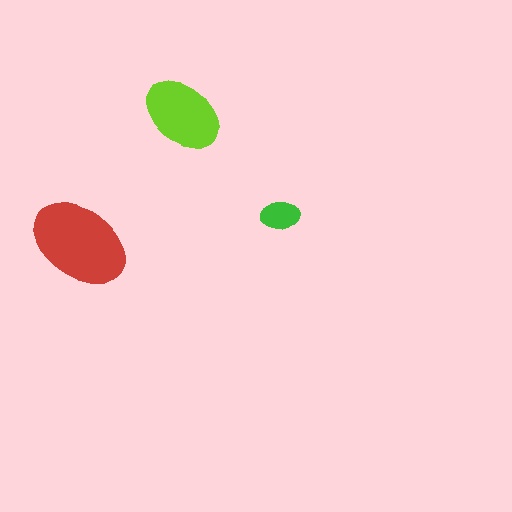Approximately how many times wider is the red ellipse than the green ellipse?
About 2.5 times wider.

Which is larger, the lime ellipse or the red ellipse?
The red one.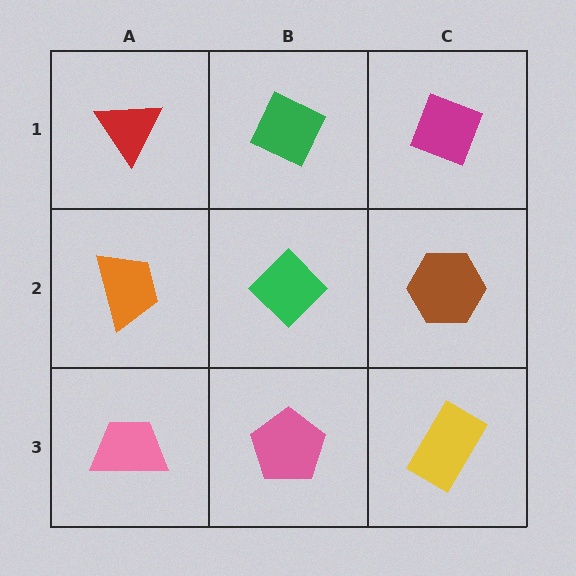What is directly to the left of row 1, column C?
A green diamond.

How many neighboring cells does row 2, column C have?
3.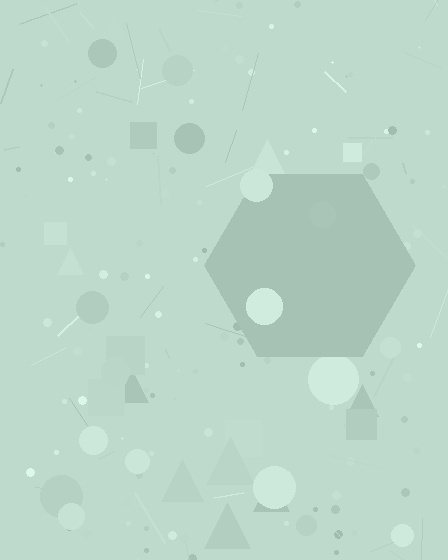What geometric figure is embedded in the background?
A hexagon is embedded in the background.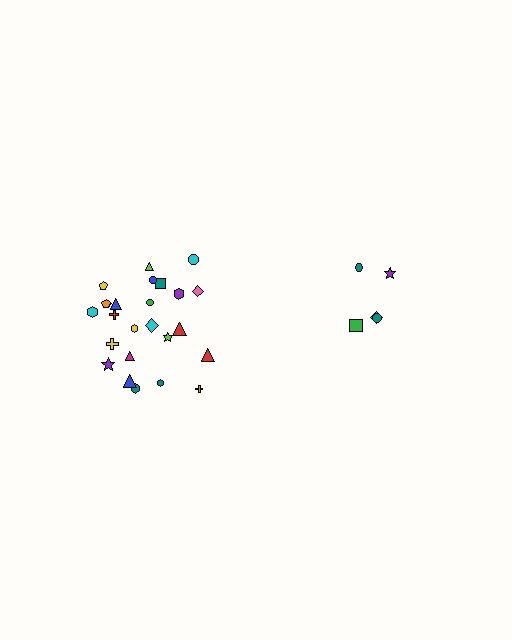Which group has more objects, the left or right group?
The left group.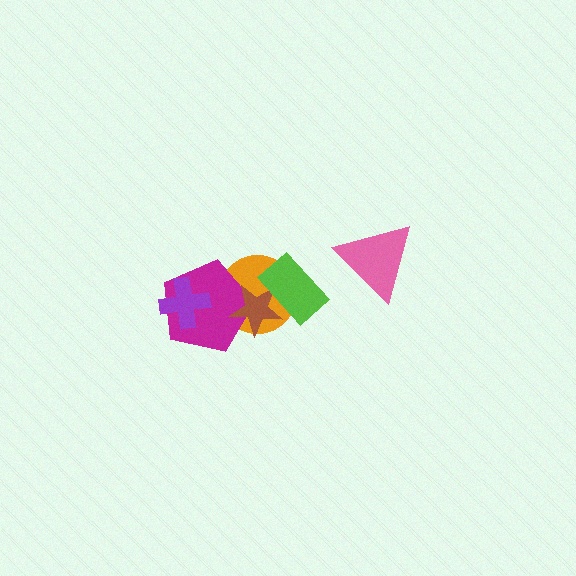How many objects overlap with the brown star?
3 objects overlap with the brown star.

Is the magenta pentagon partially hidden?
Yes, it is partially covered by another shape.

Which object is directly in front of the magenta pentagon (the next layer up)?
The brown star is directly in front of the magenta pentagon.